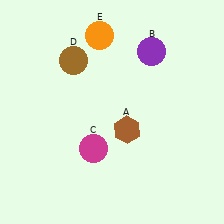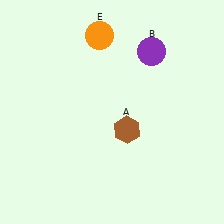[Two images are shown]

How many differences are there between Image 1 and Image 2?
There are 2 differences between the two images.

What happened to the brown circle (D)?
The brown circle (D) was removed in Image 2. It was in the top-left area of Image 1.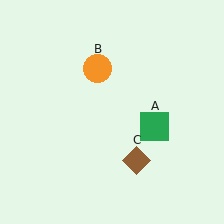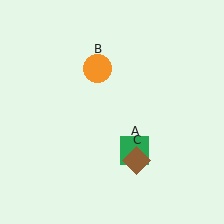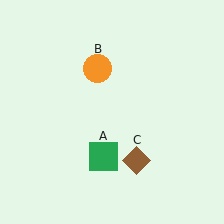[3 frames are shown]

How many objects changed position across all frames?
1 object changed position: green square (object A).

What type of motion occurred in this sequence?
The green square (object A) rotated clockwise around the center of the scene.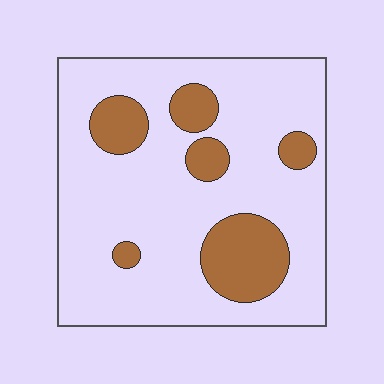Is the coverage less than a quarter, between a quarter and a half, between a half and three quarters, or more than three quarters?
Less than a quarter.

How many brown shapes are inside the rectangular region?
6.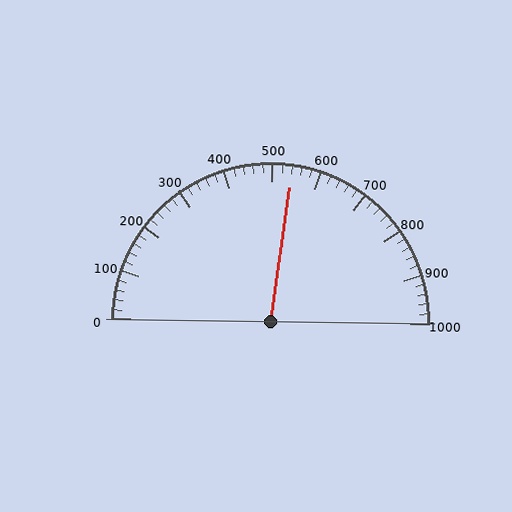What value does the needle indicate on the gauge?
The needle indicates approximately 540.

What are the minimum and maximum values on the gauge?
The gauge ranges from 0 to 1000.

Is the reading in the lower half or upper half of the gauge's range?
The reading is in the upper half of the range (0 to 1000).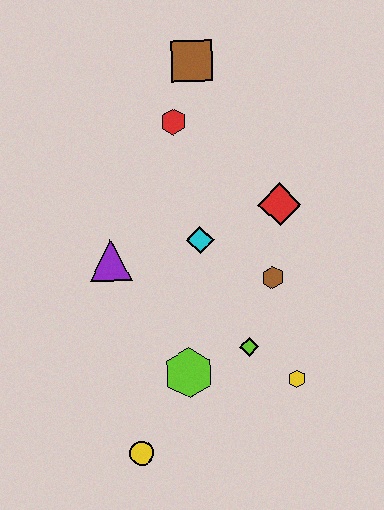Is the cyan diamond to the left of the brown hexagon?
Yes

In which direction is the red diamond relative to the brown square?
The red diamond is below the brown square.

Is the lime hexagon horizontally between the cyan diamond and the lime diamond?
No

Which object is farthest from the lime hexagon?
The brown square is farthest from the lime hexagon.